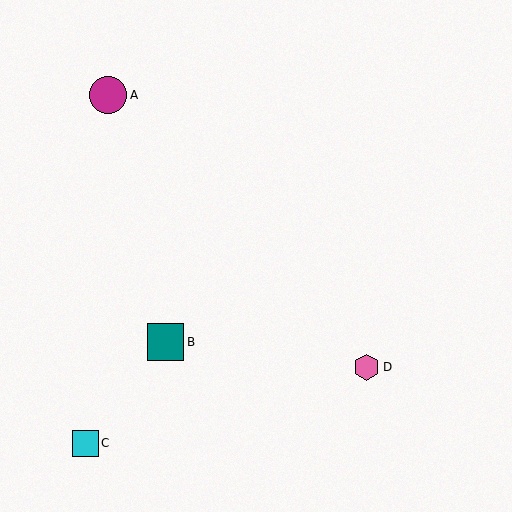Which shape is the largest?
The magenta circle (labeled A) is the largest.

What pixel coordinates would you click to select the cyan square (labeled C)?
Click at (85, 443) to select the cyan square C.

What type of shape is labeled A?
Shape A is a magenta circle.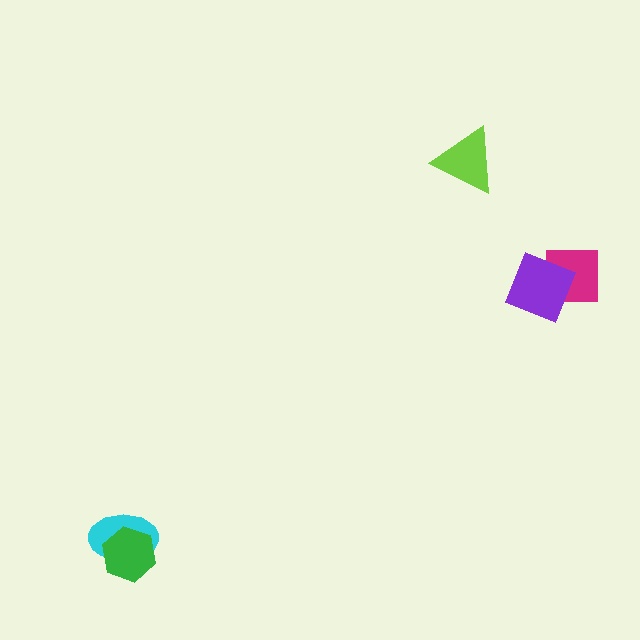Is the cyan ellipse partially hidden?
Yes, it is partially covered by another shape.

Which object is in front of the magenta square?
The purple diamond is in front of the magenta square.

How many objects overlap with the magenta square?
1 object overlaps with the magenta square.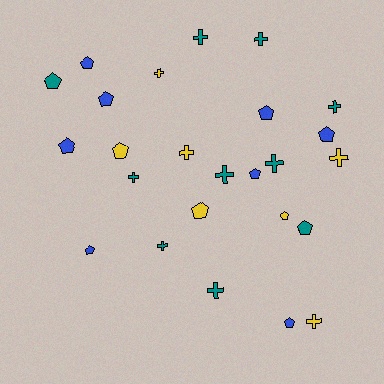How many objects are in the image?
There are 25 objects.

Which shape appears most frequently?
Pentagon, with 13 objects.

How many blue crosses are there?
There are no blue crosses.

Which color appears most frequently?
Teal, with 10 objects.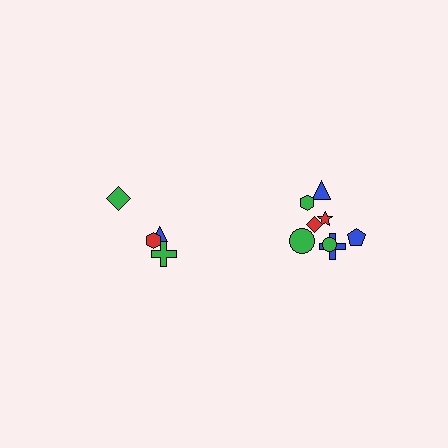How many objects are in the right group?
There are 8 objects.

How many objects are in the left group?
There are 4 objects.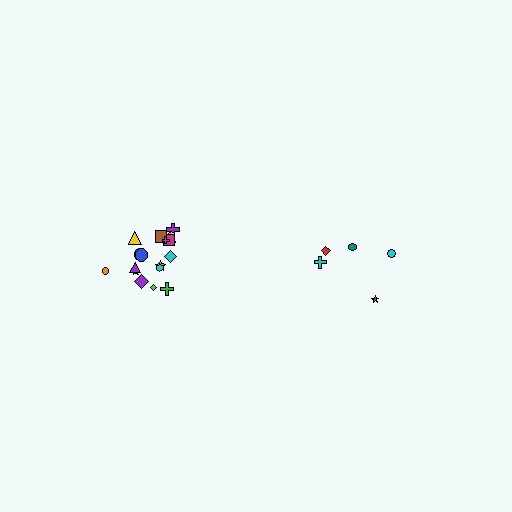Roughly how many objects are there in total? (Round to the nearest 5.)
Roughly 25 objects in total.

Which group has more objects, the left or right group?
The left group.